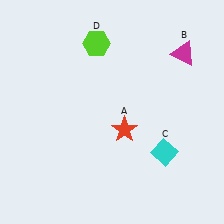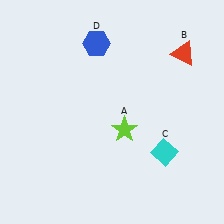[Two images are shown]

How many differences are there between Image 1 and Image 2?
There are 3 differences between the two images.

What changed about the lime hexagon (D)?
In Image 1, D is lime. In Image 2, it changed to blue.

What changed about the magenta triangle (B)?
In Image 1, B is magenta. In Image 2, it changed to red.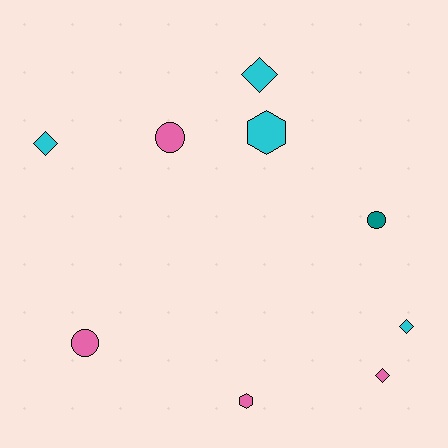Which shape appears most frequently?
Diamond, with 4 objects.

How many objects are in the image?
There are 9 objects.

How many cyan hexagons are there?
There is 1 cyan hexagon.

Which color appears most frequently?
Cyan, with 4 objects.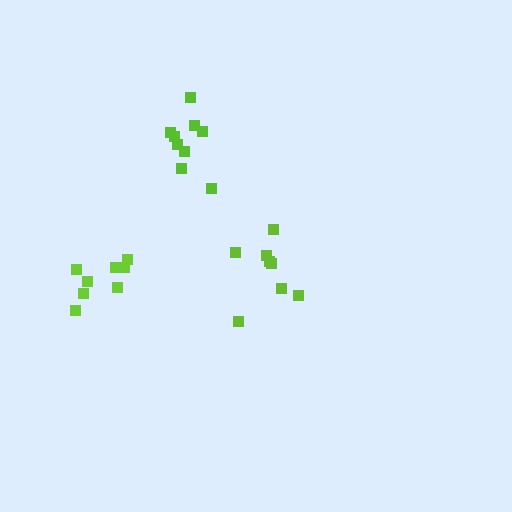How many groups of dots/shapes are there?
There are 3 groups.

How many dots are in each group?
Group 1: 8 dots, Group 2: 8 dots, Group 3: 9 dots (25 total).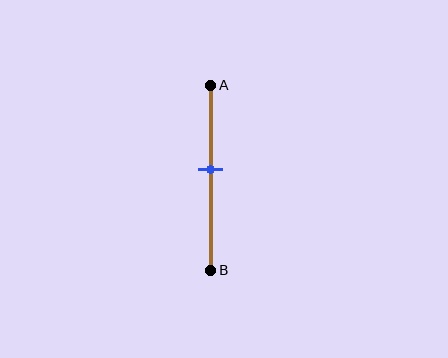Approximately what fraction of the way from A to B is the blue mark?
The blue mark is approximately 45% of the way from A to B.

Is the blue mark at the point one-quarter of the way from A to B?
No, the mark is at about 45% from A, not at the 25% one-quarter point.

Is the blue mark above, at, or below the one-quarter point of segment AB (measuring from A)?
The blue mark is below the one-quarter point of segment AB.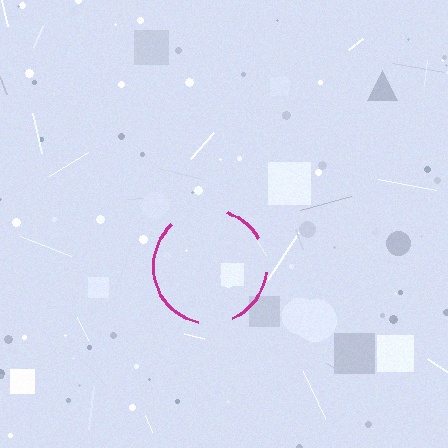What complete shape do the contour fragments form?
The contour fragments form a circle.